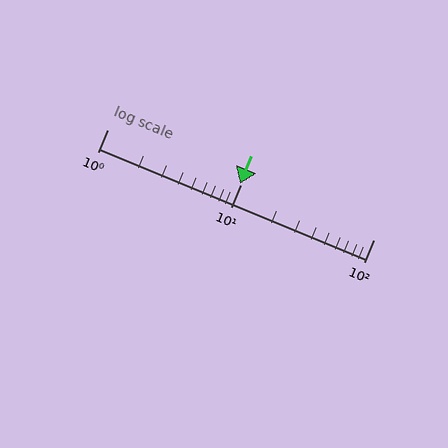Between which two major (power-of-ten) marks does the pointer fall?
The pointer is between 1 and 10.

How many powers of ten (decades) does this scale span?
The scale spans 2 decades, from 1 to 100.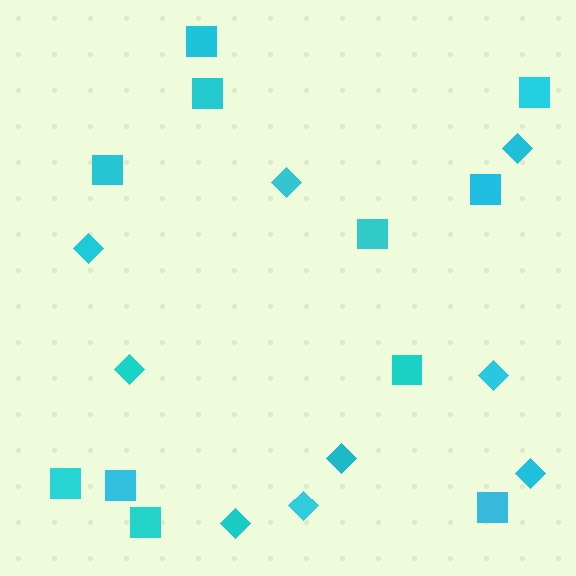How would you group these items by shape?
There are 2 groups: one group of diamonds (9) and one group of squares (11).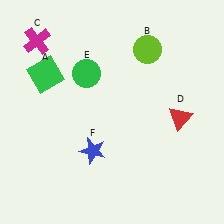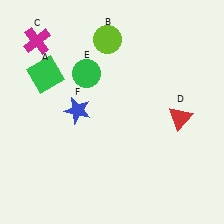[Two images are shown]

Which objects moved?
The objects that moved are: the lime circle (B), the blue star (F).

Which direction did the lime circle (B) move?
The lime circle (B) moved left.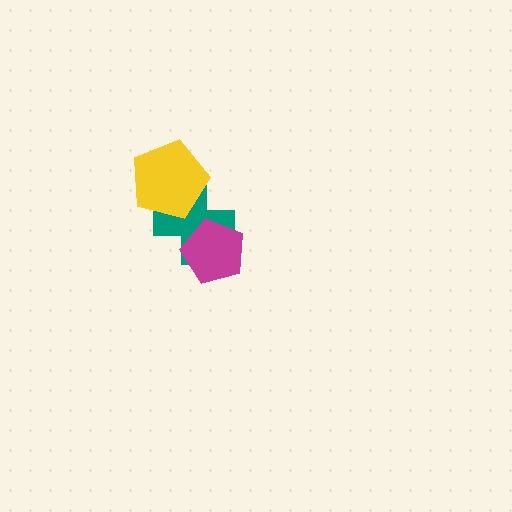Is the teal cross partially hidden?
Yes, it is partially covered by another shape.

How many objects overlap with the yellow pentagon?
1 object overlaps with the yellow pentagon.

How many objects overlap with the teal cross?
2 objects overlap with the teal cross.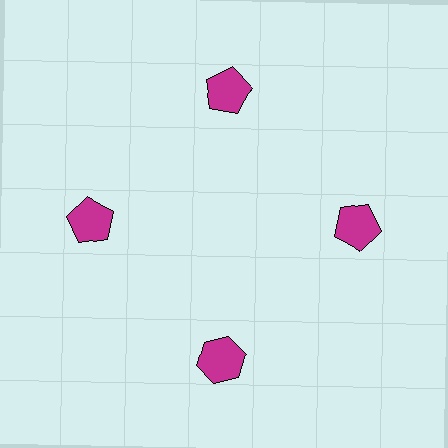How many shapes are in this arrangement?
There are 4 shapes arranged in a ring pattern.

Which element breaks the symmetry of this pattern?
The magenta hexagon at roughly the 6 o'clock position breaks the symmetry. All other shapes are magenta pentagons.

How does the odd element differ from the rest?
It has a different shape: hexagon instead of pentagon.